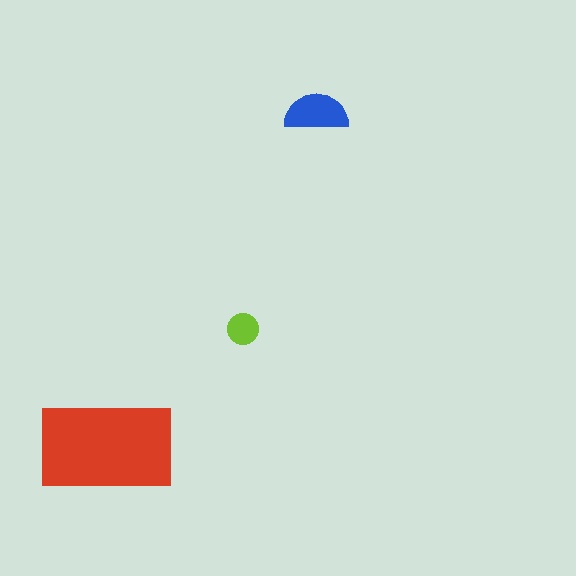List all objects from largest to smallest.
The red rectangle, the blue semicircle, the lime circle.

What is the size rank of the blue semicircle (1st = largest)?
2nd.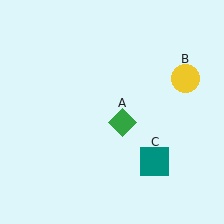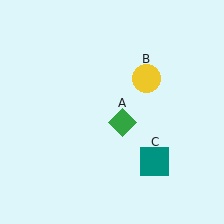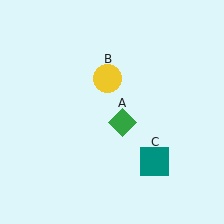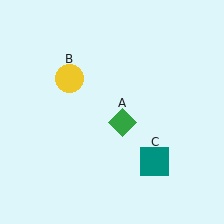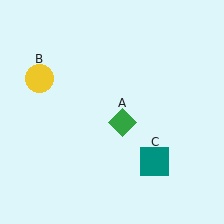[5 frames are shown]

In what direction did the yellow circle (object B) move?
The yellow circle (object B) moved left.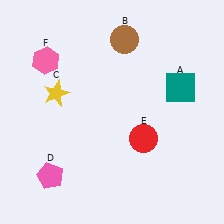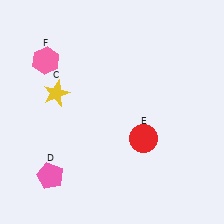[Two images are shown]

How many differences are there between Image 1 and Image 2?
There are 2 differences between the two images.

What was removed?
The teal square (A), the brown circle (B) were removed in Image 2.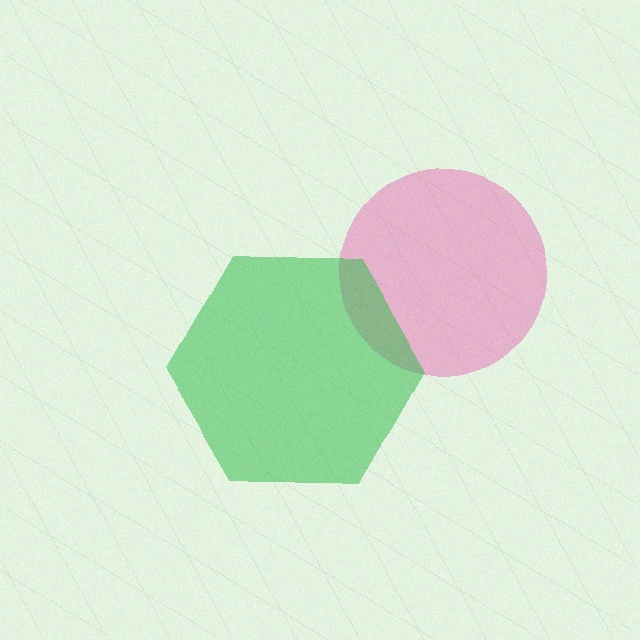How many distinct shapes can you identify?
There are 2 distinct shapes: a pink circle, a green hexagon.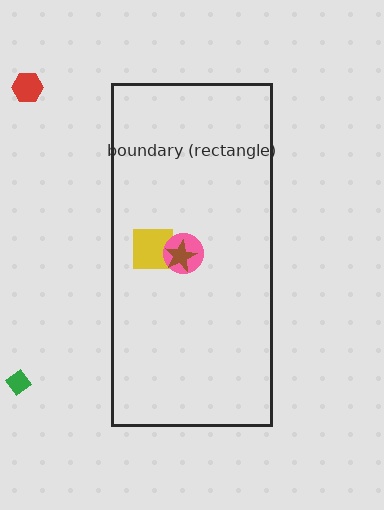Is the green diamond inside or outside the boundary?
Outside.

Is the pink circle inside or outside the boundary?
Inside.